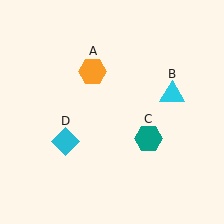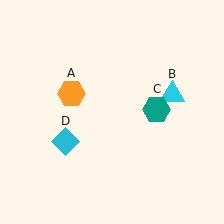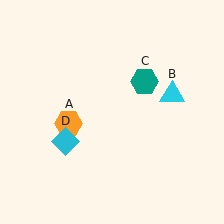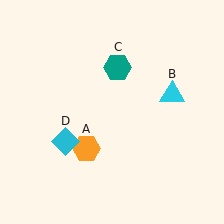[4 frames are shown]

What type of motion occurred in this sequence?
The orange hexagon (object A), teal hexagon (object C) rotated counterclockwise around the center of the scene.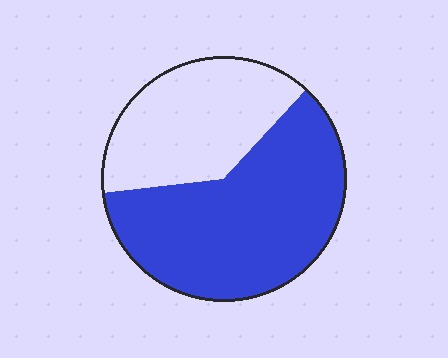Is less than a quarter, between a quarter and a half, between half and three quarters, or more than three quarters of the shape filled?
Between half and three quarters.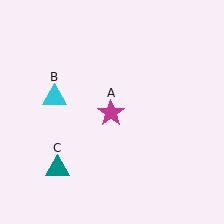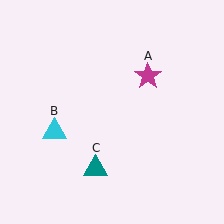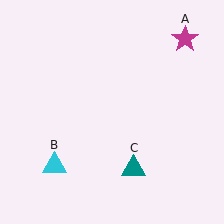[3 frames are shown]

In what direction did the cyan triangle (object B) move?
The cyan triangle (object B) moved down.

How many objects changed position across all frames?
3 objects changed position: magenta star (object A), cyan triangle (object B), teal triangle (object C).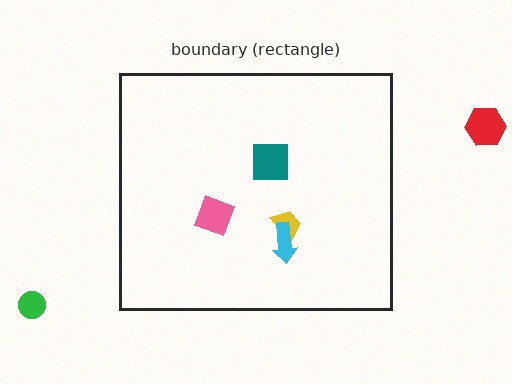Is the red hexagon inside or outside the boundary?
Outside.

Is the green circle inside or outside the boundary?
Outside.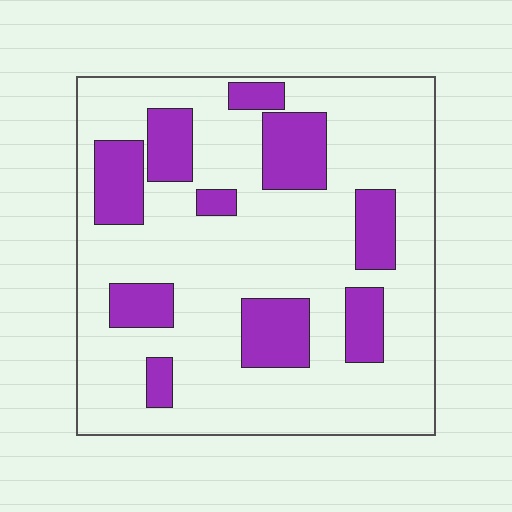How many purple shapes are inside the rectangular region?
10.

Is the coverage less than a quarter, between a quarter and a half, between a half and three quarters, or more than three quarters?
Less than a quarter.